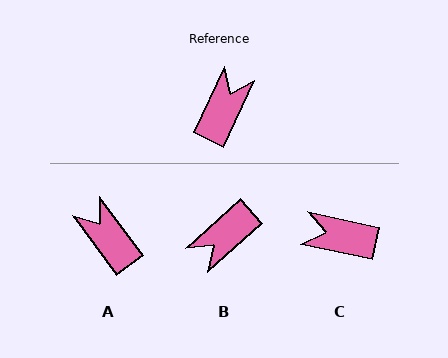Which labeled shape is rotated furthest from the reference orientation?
B, about 158 degrees away.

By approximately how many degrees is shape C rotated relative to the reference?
Approximately 103 degrees counter-clockwise.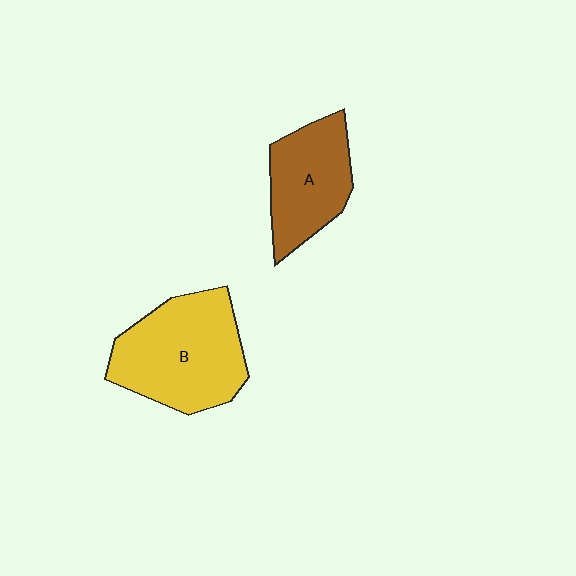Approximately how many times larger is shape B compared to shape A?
Approximately 1.4 times.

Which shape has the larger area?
Shape B (yellow).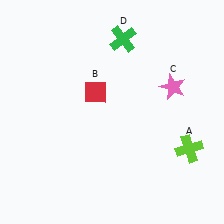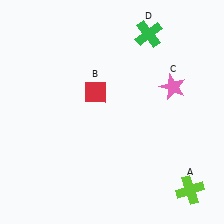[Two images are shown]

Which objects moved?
The objects that moved are: the lime cross (A), the green cross (D).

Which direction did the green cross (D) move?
The green cross (D) moved right.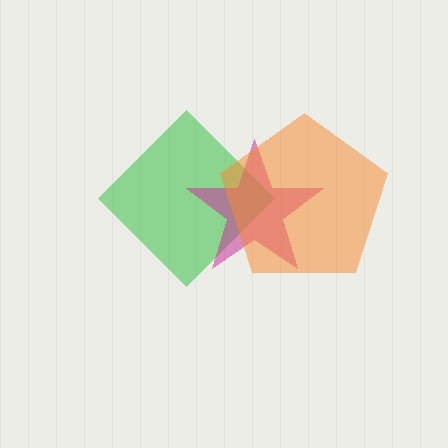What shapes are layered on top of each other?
The layered shapes are: a green diamond, a magenta star, an orange pentagon.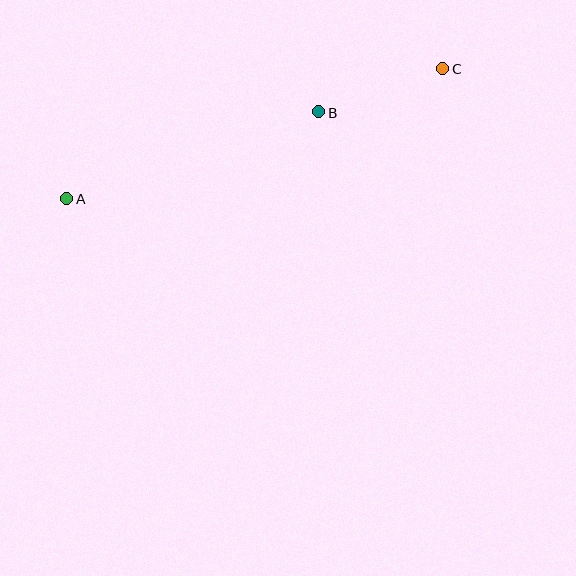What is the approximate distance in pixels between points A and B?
The distance between A and B is approximately 267 pixels.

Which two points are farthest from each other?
Points A and C are farthest from each other.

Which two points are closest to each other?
Points B and C are closest to each other.